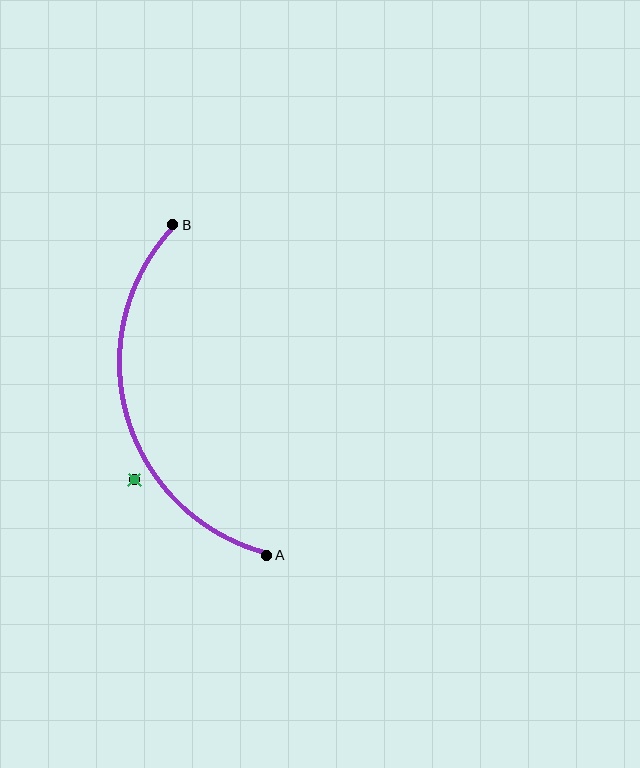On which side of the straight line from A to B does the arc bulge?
The arc bulges to the left of the straight line connecting A and B.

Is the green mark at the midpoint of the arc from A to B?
No — the green mark does not lie on the arc at all. It sits slightly outside the curve.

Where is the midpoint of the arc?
The arc midpoint is the point on the curve farthest from the straight line joining A and B. It sits to the left of that line.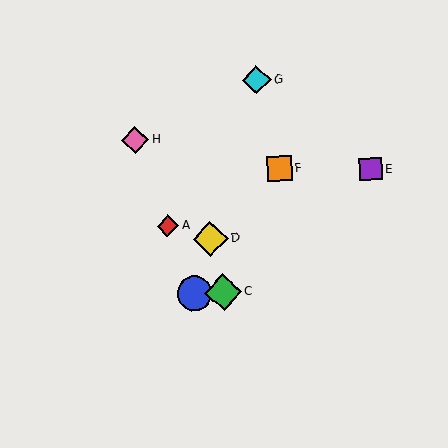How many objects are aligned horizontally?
2 objects (B, C) are aligned horizontally.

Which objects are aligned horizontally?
Objects B, C are aligned horizontally.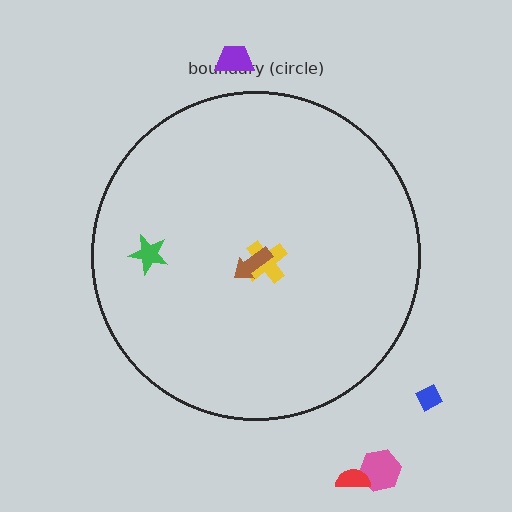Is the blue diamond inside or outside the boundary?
Outside.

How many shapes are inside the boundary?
3 inside, 4 outside.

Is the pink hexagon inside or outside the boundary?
Outside.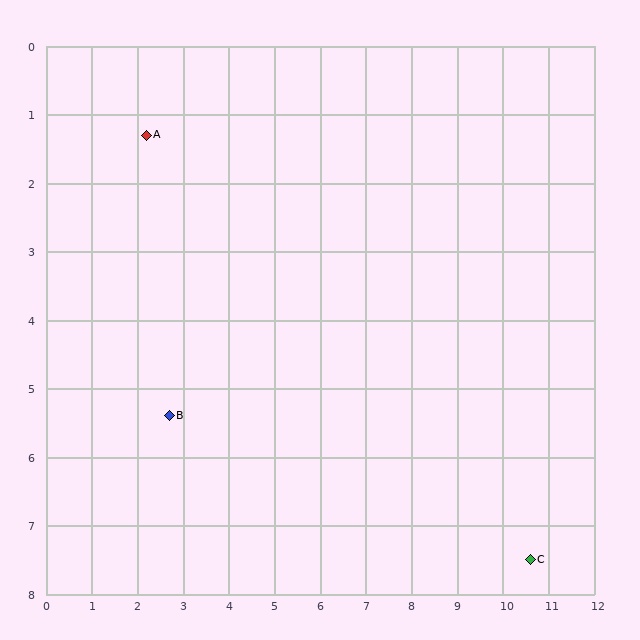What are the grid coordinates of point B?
Point B is at approximately (2.7, 5.4).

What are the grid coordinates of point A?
Point A is at approximately (2.2, 1.3).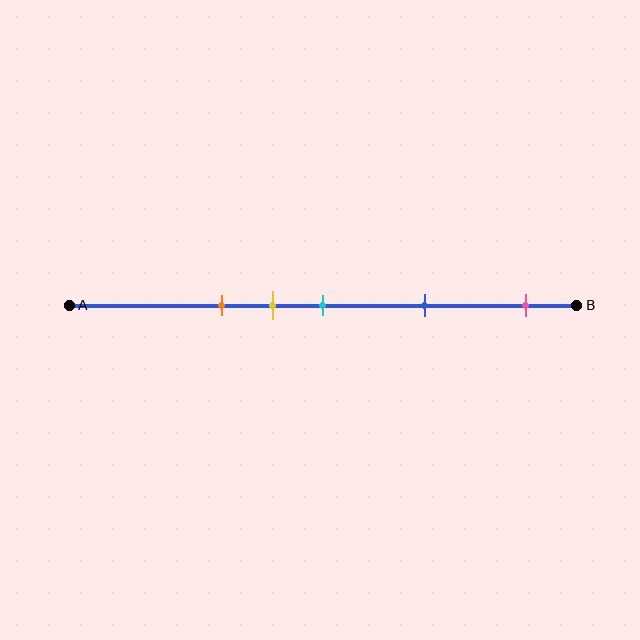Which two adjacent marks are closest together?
The yellow and cyan marks are the closest adjacent pair.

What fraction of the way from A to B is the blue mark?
The blue mark is approximately 70% (0.7) of the way from A to B.